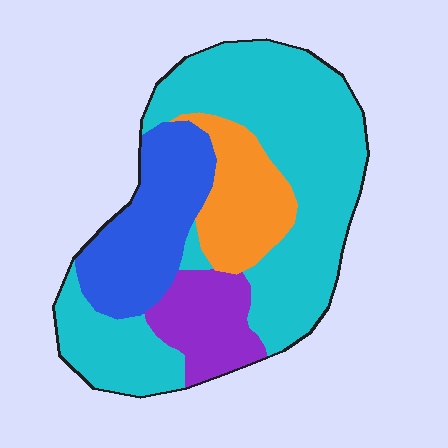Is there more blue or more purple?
Blue.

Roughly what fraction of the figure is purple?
Purple takes up about one eighth (1/8) of the figure.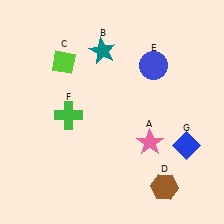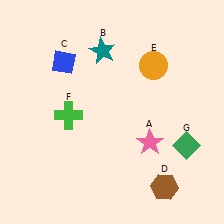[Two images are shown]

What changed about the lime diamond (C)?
In Image 1, C is lime. In Image 2, it changed to blue.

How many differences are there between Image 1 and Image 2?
There are 3 differences between the two images.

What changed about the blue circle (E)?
In Image 1, E is blue. In Image 2, it changed to orange.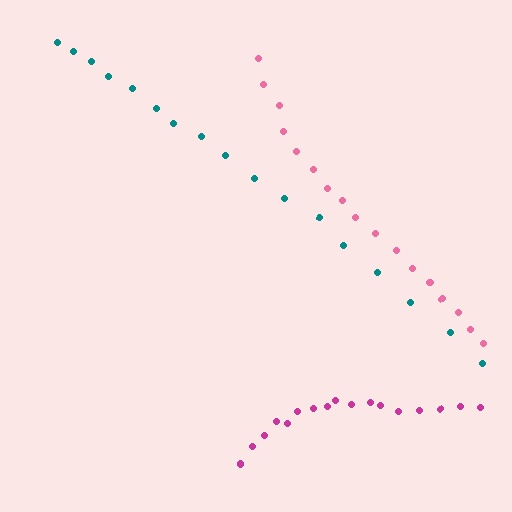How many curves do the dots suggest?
There are 3 distinct paths.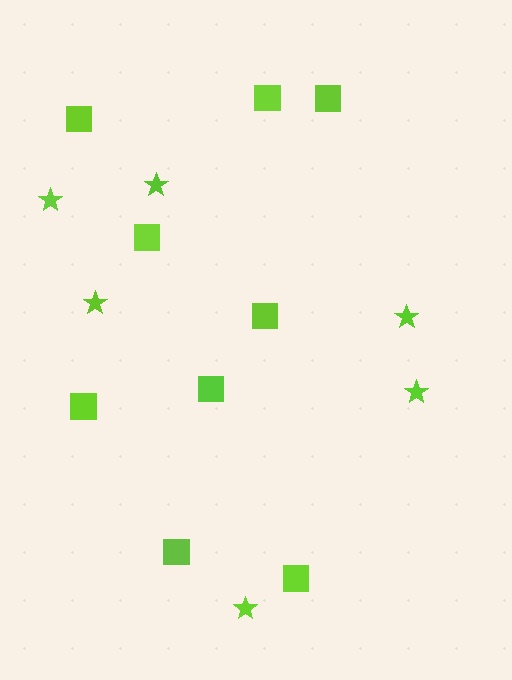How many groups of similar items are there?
There are 2 groups: one group of squares (9) and one group of stars (6).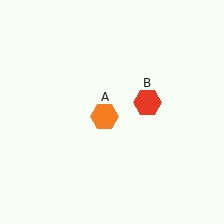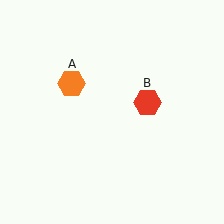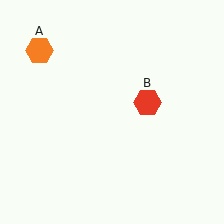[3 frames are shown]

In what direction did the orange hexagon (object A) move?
The orange hexagon (object A) moved up and to the left.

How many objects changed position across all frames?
1 object changed position: orange hexagon (object A).